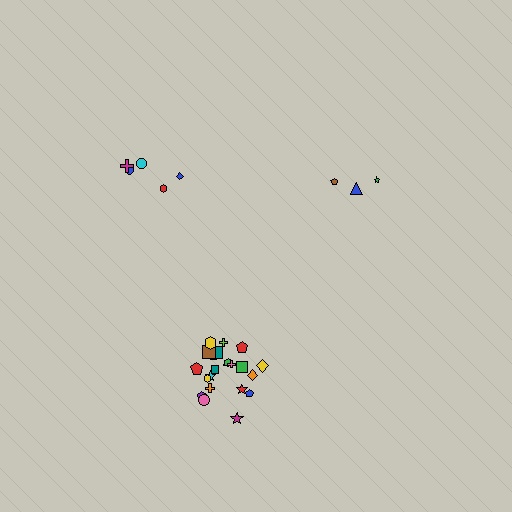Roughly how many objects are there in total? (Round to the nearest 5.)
Roughly 30 objects in total.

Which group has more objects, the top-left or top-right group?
The top-left group.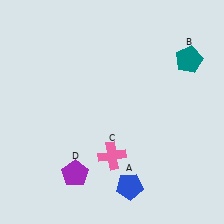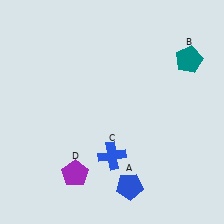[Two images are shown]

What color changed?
The cross (C) changed from pink in Image 1 to blue in Image 2.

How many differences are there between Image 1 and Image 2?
There is 1 difference between the two images.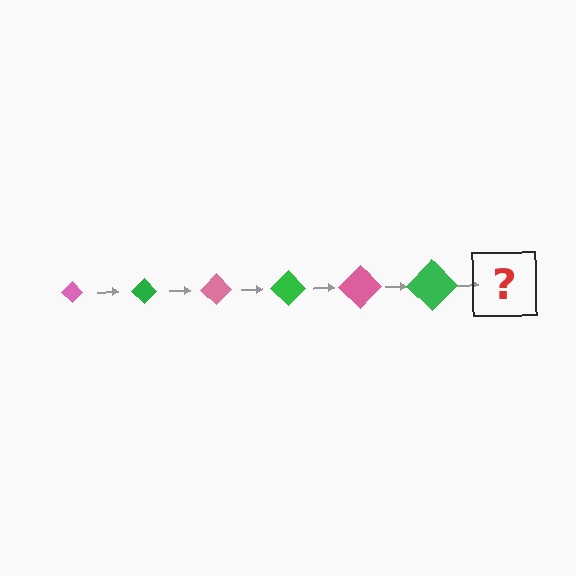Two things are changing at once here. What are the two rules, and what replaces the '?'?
The two rules are that the diamond grows larger each step and the color cycles through pink and green. The '?' should be a pink diamond, larger than the previous one.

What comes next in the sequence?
The next element should be a pink diamond, larger than the previous one.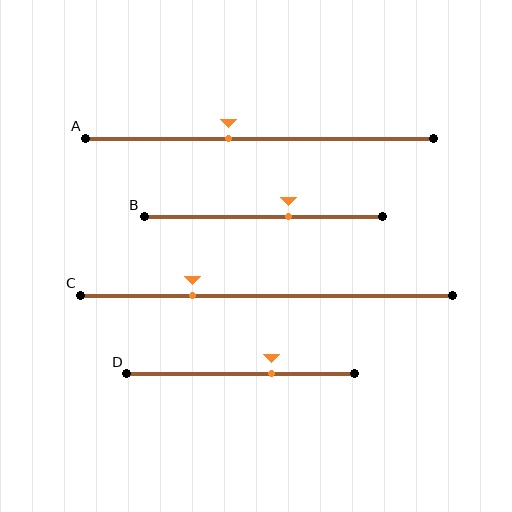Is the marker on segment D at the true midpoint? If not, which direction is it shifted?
No, the marker on segment D is shifted to the right by about 13% of the segment length.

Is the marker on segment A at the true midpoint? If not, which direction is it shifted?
No, the marker on segment A is shifted to the left by about 9% of the segment length.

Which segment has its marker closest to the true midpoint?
Segment A has its marker closest to the true midpoint.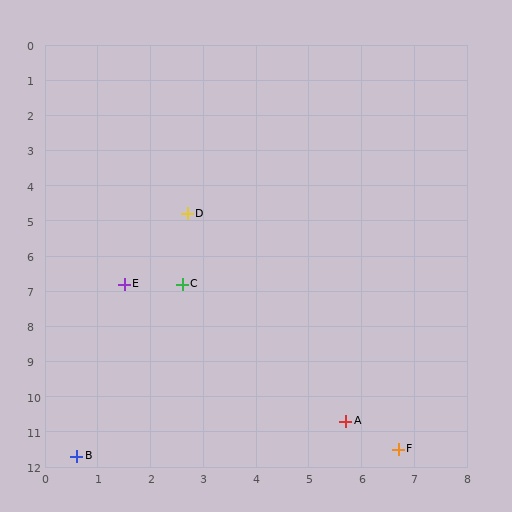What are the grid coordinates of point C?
Point C is at approximately (2.6, 6.8).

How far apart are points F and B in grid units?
Points F and B are about 6.1 grid units apart.